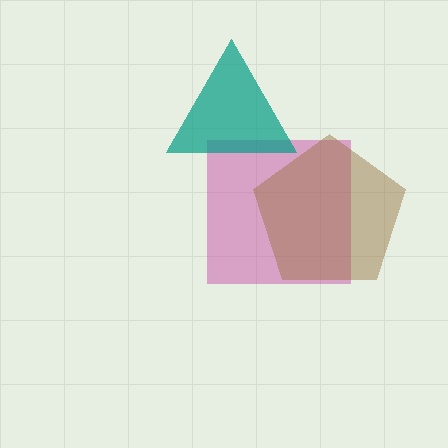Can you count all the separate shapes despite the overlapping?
Yes, there are 3 separate shapes.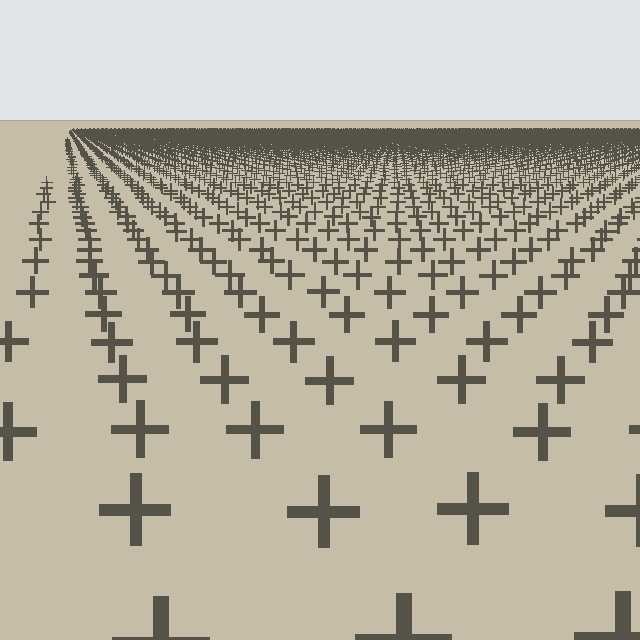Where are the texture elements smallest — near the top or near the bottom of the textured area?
Near the top.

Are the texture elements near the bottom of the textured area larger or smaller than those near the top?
Larger. Near the bottom, elements are closer to the viewer and appear at a bigger on-screen size.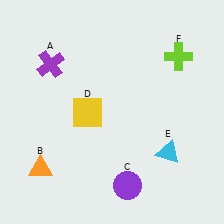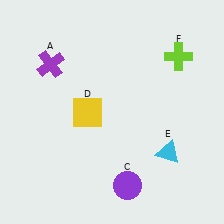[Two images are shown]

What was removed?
The orange triangle (B) was removed in Image 2.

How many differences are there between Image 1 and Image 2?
There is 1 difference between the two images.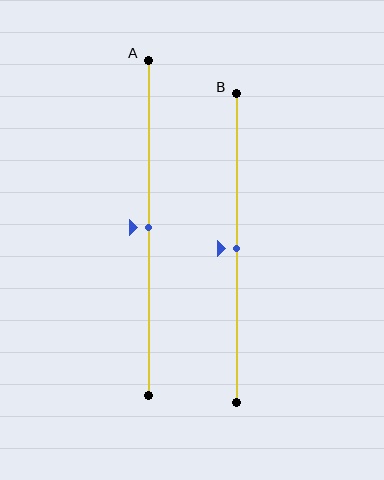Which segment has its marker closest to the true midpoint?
Segment A has its marker closest to the true midpoint.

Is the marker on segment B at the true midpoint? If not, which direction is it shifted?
Yes, the marker on segment B is at the true midpoint.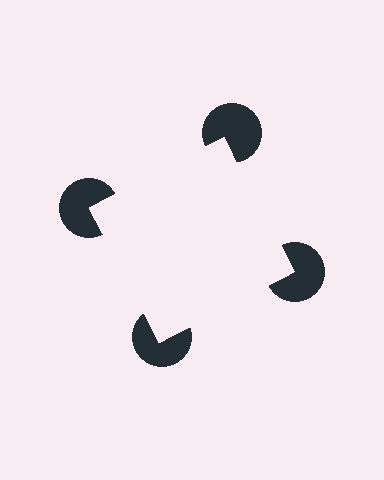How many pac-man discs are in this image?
There are 4 — one at each vertex of the illusory square.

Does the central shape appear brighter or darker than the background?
It typically appears slightly brighter than the background, even though no actual brightness change is drawn.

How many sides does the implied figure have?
4 sides.